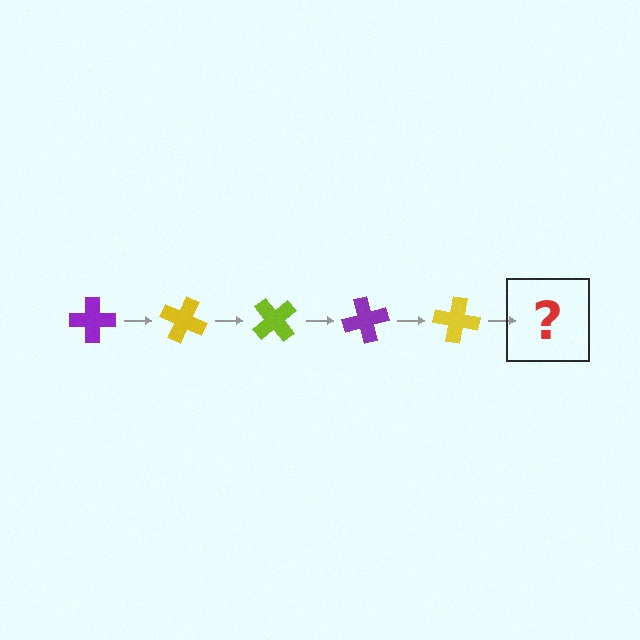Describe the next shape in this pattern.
It should be a lime cross, rotated 125 degrees from the start.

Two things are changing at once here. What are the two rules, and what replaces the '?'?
The two rules are that it rotates 25 degrees each step and the color cycles through purple, yellow, and lime. The '?' should be a lime cross, rotated 125 degrees from the start.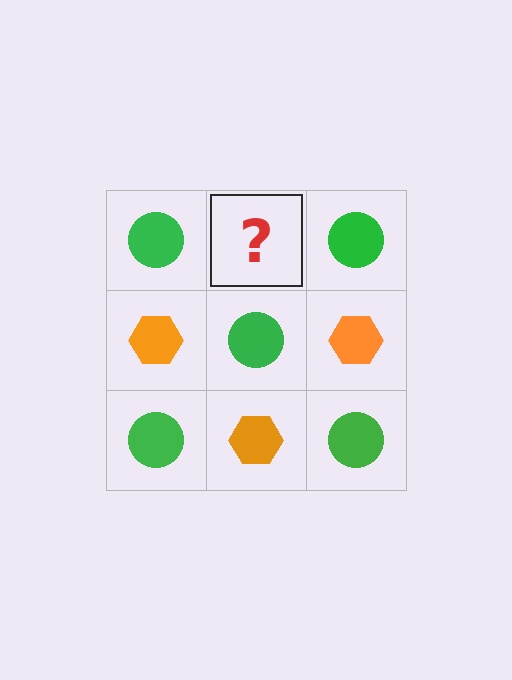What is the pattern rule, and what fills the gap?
The rule is that it alternates green circle and orange hexagon in a checkerboard pattern. The gap should be filled with an orange hexagon.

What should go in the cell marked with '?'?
The missing cell should contain an orange hexagon.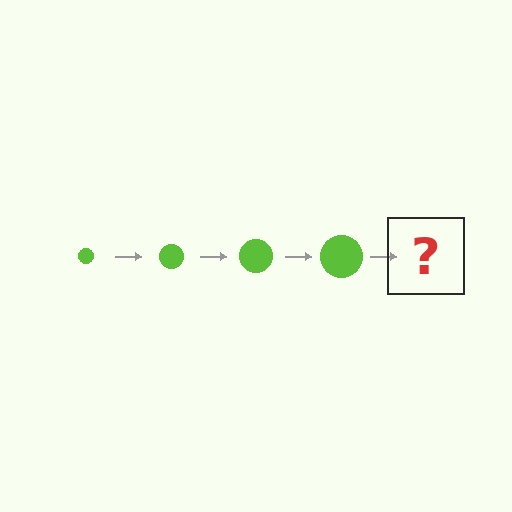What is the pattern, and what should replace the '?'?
The pattern is that the circle gets progressively larger each step. The '?' should be a lime circle, larger than the previous one.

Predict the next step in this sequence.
The next step is a lime circle, larger than the previous one.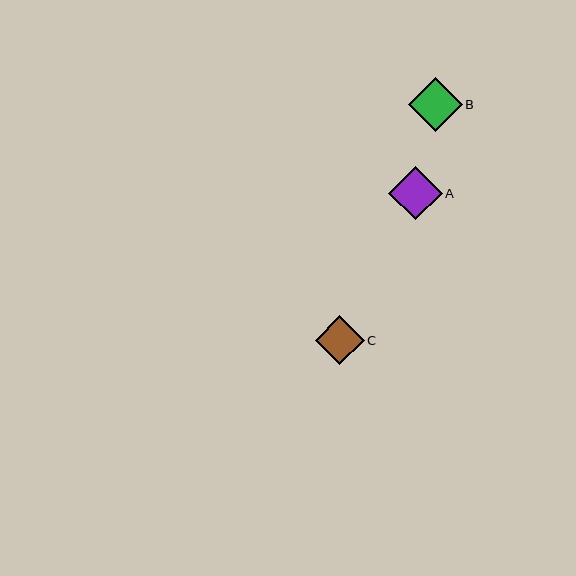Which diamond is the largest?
Diamond B is the largest with a size of approximately 54 pixels.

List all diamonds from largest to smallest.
From largest to smallest: B, A, C.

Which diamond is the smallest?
Diamond C is the smallest with a size of approximately 49 pixels.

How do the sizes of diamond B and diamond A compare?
Diamond B and diamond A are approximately the same size.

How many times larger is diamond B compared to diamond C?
Diamond B is approximately 1.1 times the size of diamond C.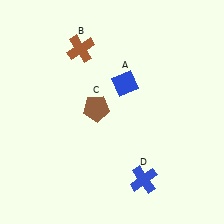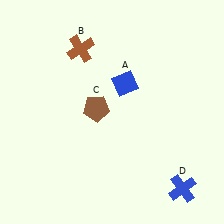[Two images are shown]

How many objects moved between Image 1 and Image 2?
1 object moved between the two images.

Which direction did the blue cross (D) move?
The blue cross (D) moved right.